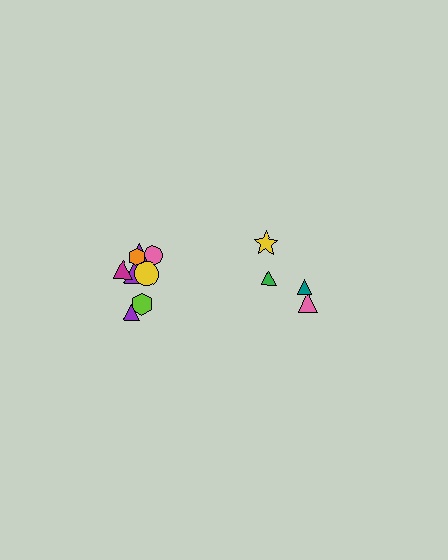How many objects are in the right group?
There are 4 objects.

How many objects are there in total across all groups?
There are 12 objects.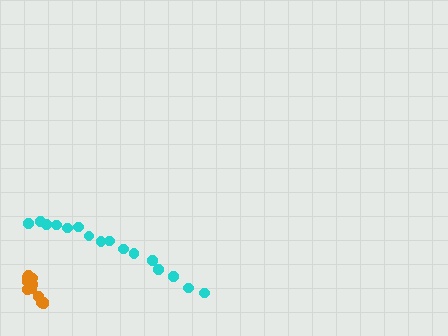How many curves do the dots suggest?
There are 2 distinct paths.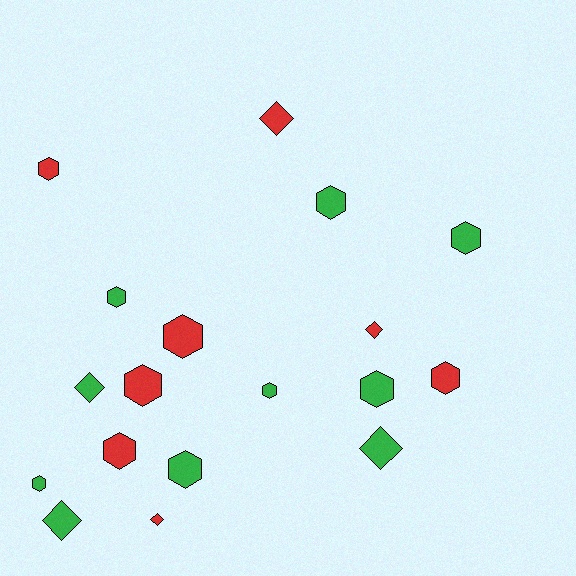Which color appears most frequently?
Green, with 10 objects.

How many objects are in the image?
There are 18 objects.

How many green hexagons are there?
There are 7 green hexagons.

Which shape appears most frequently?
Hexagon, with 12 objects.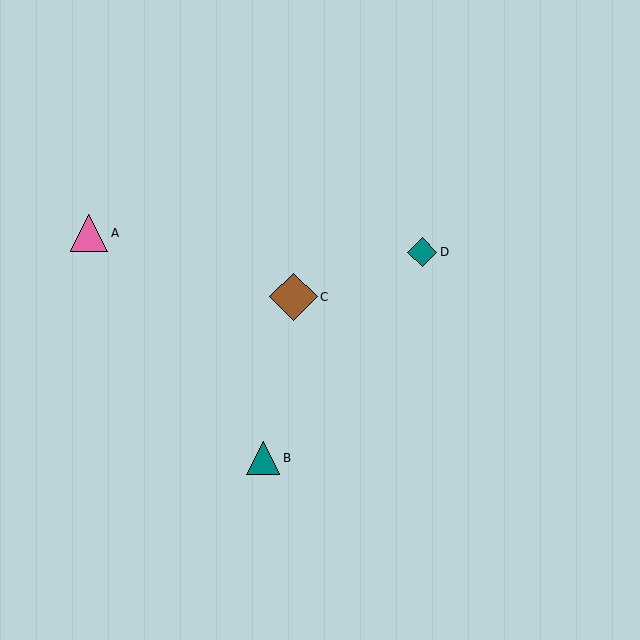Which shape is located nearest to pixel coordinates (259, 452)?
The teal triangle (labeled B) at (263, 458) is nearest to that location.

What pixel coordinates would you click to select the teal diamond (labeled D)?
Click at (422, 252) to select the teal diamond D.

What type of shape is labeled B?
Shape B is a teal triangle.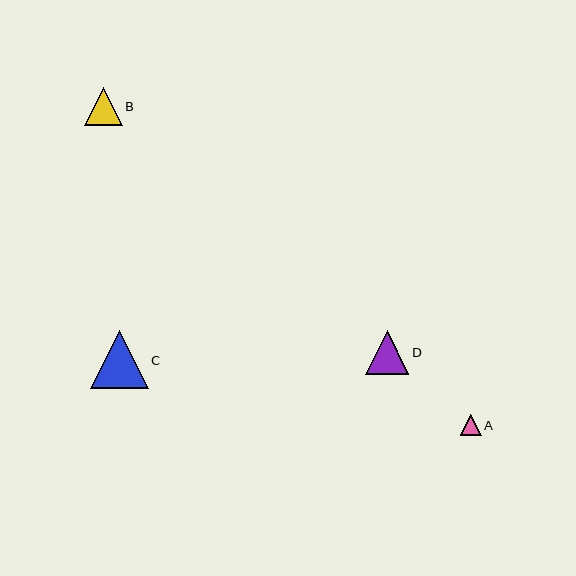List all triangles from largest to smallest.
From largest to smallest: C, D, B, A.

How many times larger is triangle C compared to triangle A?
Triangle C is approximately 2.8 times the size of triangle A.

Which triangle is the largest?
Triangle C is the largest with a size of approximately 57 pixels.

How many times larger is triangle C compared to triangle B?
Triangle C is approximately 1.5 times the size of triangle B.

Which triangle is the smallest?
Triangle A is the smallest with a size of approximately 21 pixels.